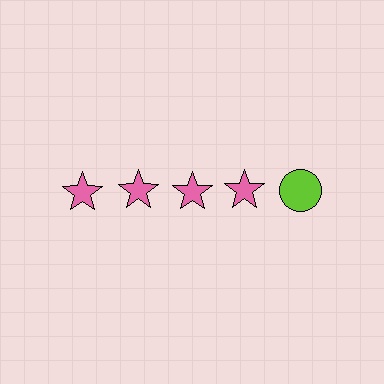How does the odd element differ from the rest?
It differs in both color (lime instead of pink) and shape (circle instead of star).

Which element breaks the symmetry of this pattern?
The lime circle in the top row, rightmost column breaks the symmetry. All other shapes are pink stars.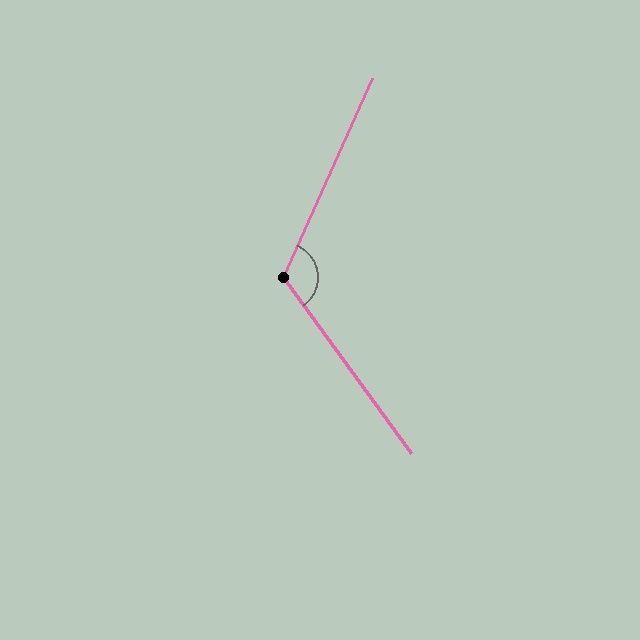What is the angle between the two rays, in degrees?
Approximately 120 degrees.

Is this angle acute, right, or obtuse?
It is obtuse.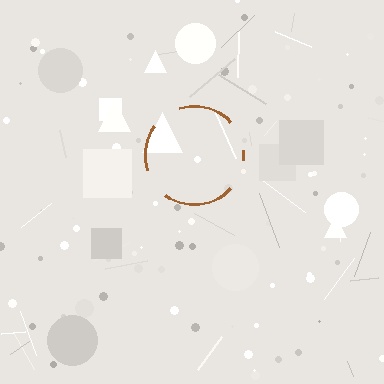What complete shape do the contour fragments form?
The contour fragments form a circle.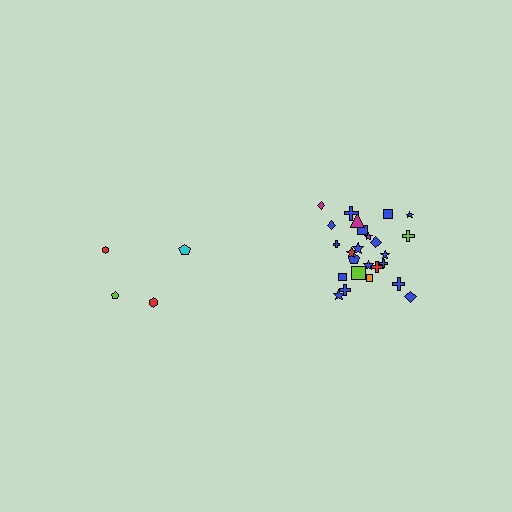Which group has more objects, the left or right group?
The right group.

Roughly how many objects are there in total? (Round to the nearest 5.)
Roughly 30 objects in total.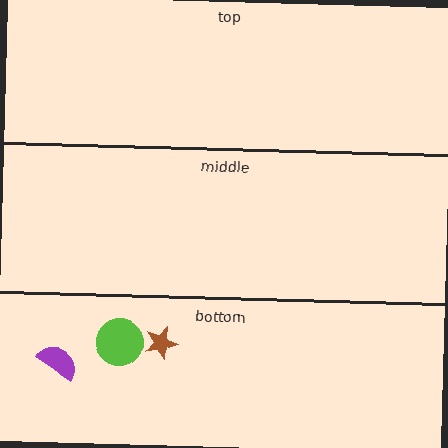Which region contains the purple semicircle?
The bottom region.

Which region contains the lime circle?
The bottom region.